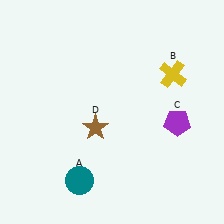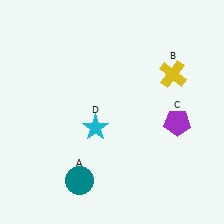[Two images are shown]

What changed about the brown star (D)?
In Image 1, D is brown. In Image 2, it changed to cyan.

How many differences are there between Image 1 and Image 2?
There is 1 difference between the two images.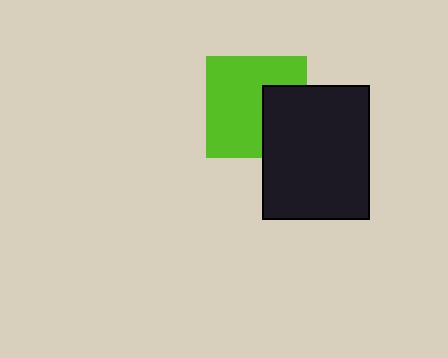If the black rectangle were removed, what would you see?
You would see the complete lime square.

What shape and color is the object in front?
The object in front is a black rectangle.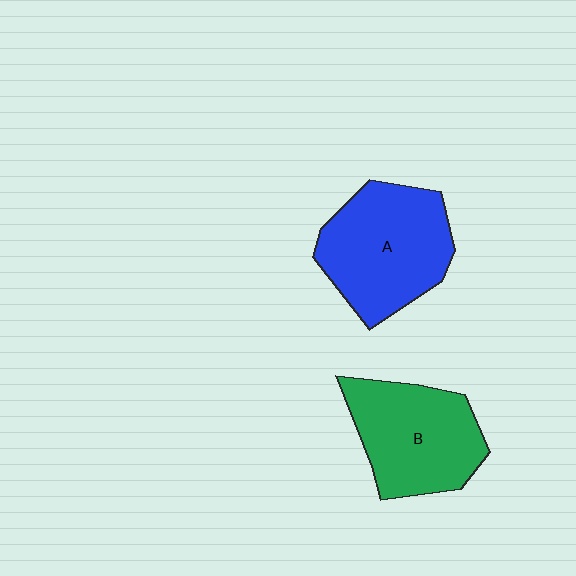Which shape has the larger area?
Shape A (blue).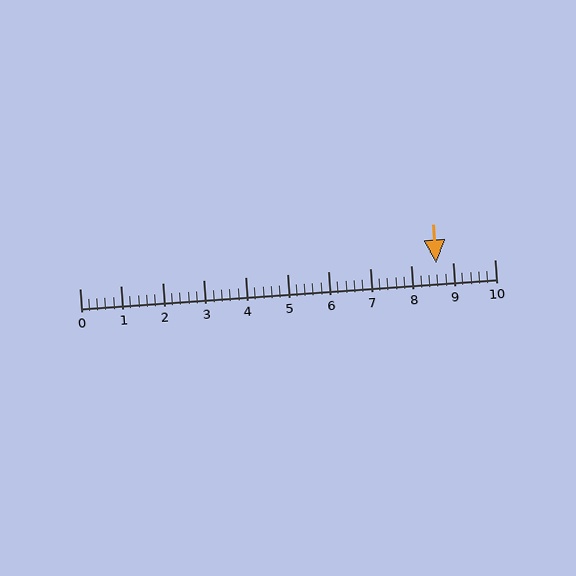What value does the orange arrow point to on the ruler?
The orange arrow points to approximately 8.6.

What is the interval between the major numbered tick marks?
The major tick marks are spaced 1 units apart.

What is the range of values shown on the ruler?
The ruler shows values from 0 to 10.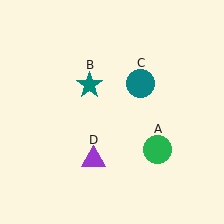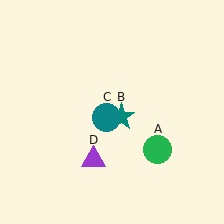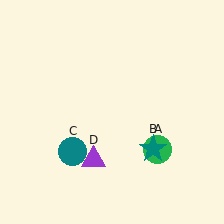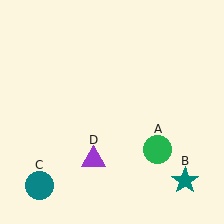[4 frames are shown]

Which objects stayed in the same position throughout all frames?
Green circle (object A) and purple triangle (object D) remained stationary.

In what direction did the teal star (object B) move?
The teal star (object B) moved down and to the right.